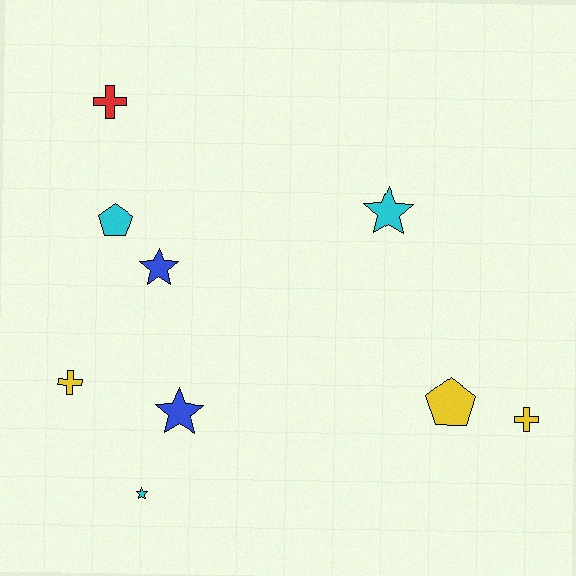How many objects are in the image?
There are 9 objects.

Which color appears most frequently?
Yellow, with 3 objects.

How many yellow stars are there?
There are no yellow stars.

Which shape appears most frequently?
Star, with 4 objects.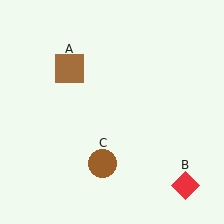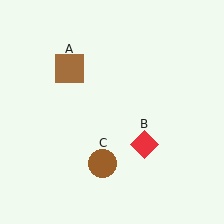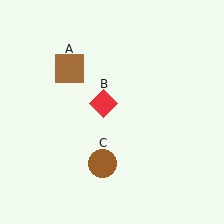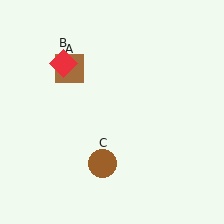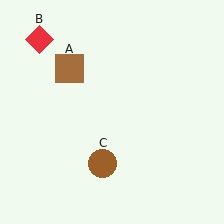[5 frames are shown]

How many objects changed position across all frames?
1 object changed position: red diamond (object B).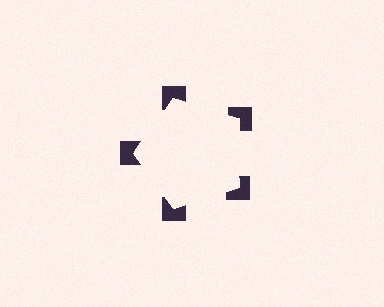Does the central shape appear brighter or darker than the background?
It typically appears slightly brighter than the background, even though no actual brightness change is drawn.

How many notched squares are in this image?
There are 5 — one at each vertex of the illusory pentagon.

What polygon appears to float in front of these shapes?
An illusory pentagon — its edges are inferred from the aligned wedge cuts in the notched squares, not physically drawn.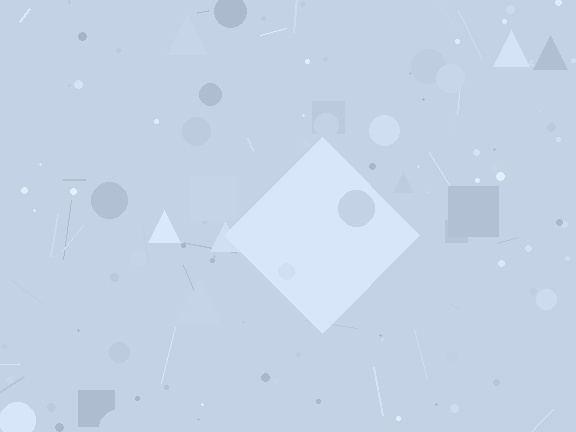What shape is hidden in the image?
A diamond is hidden in the image.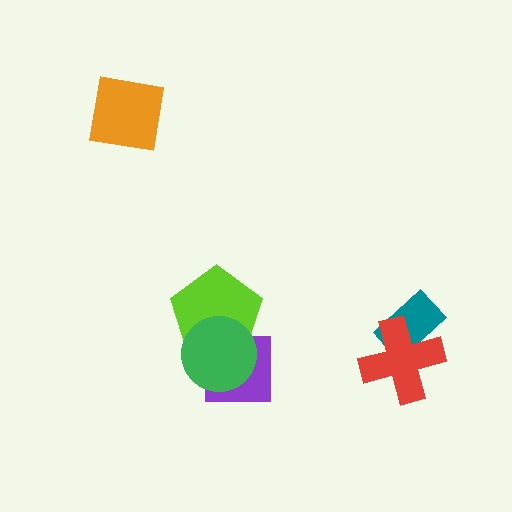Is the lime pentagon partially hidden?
Yes, it is partially covered by another shape.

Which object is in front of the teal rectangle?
The red cross is in front of the teal rectangle.